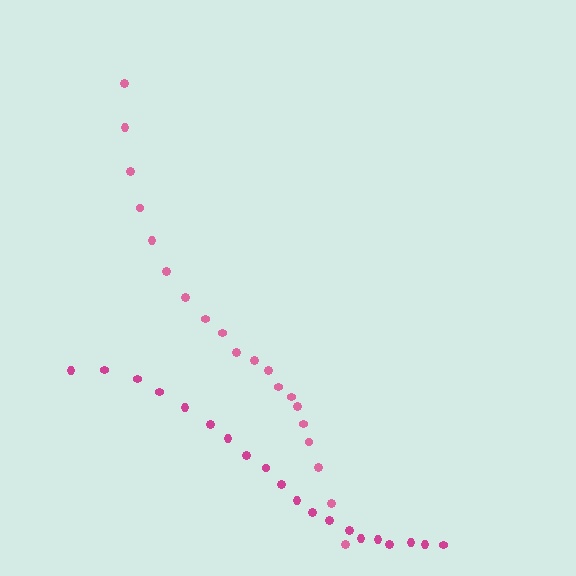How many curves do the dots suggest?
There are 2 distinct paths.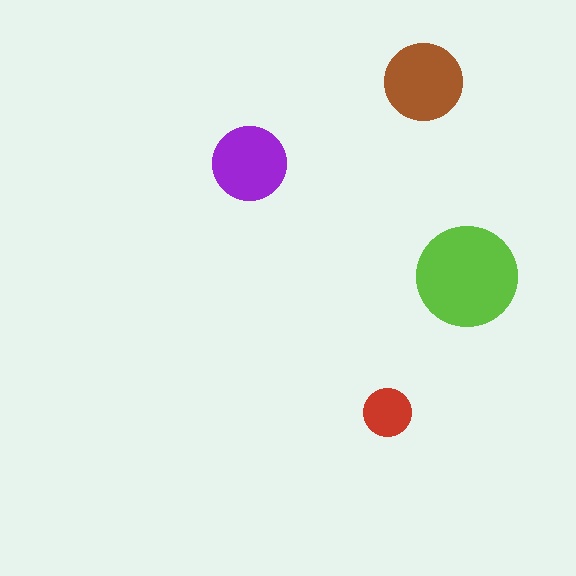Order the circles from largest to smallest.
the lime one, the brown one, the purple one, the red one.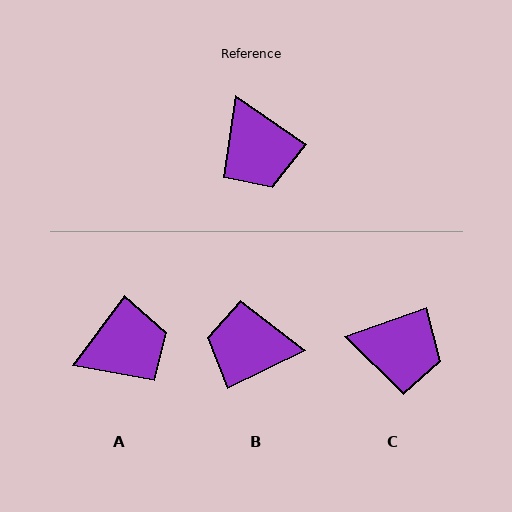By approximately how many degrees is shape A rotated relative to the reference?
Approximately 88 degrees counter-clockwise.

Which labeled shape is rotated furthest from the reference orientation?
B, about 120 degrees away.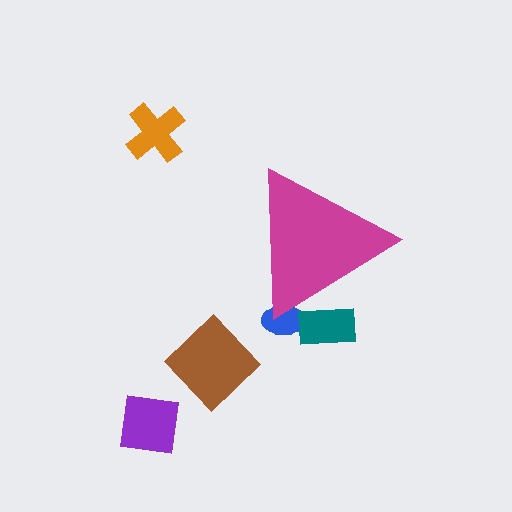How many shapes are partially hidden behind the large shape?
2 shapes are partially hidden.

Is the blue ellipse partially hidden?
Yes, the blue ellipse is partially hidden behind the magenta triangle.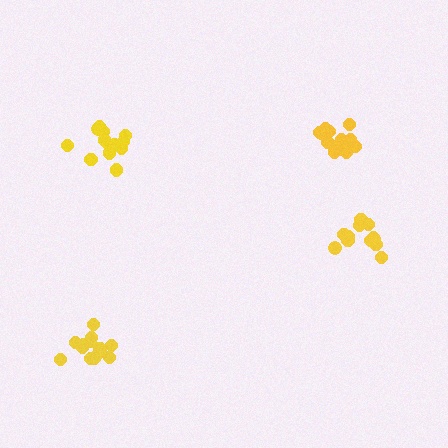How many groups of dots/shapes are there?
There are 4 groups.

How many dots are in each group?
Group 1: 14 dots, Group 2: 13 dots, Group 3: 13 dots, Group 4: 13 dots (53 total).